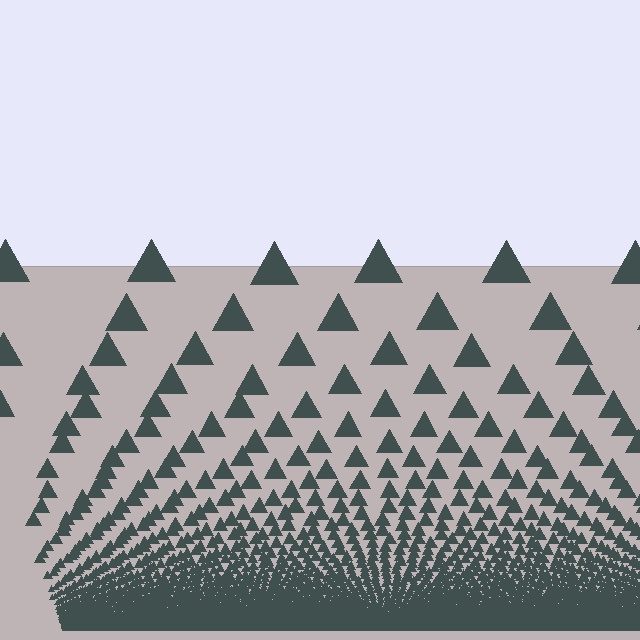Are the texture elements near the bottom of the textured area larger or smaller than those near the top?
Smaller. The gradient is inverted — elements near the bottom are smaller and denser.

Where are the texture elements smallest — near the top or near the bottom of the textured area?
Near the bottom.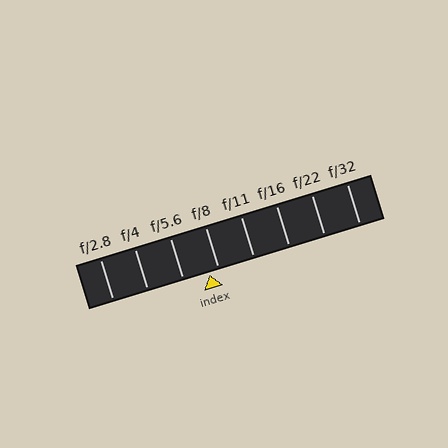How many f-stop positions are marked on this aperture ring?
There are 8 f-stop positions marked.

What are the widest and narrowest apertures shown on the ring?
The widest aperture shown is f/2.8 and the narrowest is f/32.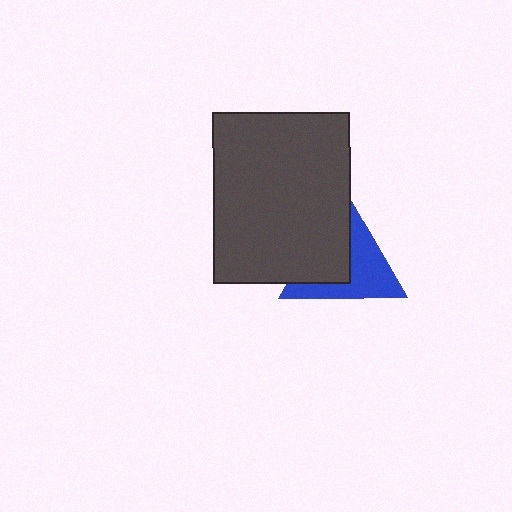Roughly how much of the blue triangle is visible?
About half of it is visible (roughly 53%).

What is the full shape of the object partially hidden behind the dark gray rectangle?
The partially hidden object is a blue triangle.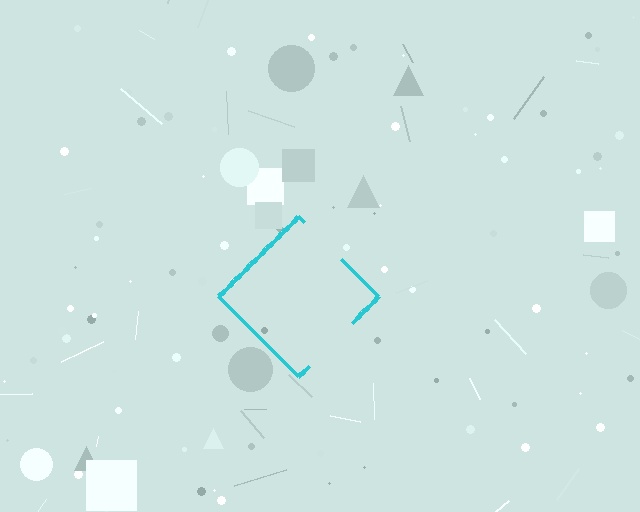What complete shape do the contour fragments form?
The contour fragments form a diamond.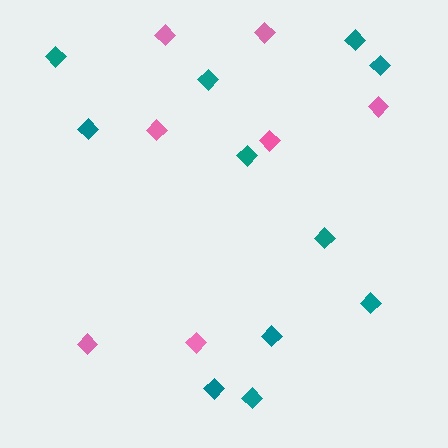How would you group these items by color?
There are 2 groups: one group of pink diamonds (7) and one group of teal diamonds (11).